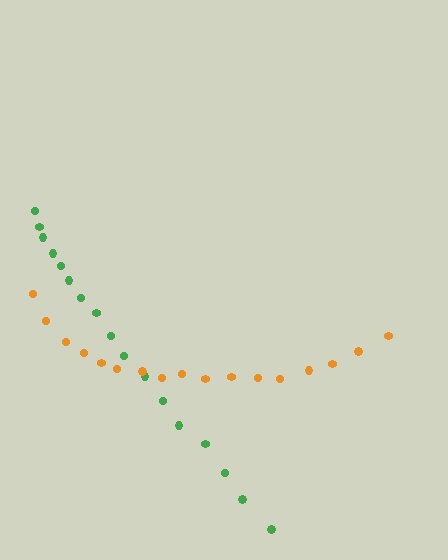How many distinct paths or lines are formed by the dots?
There are 2 distinct paths.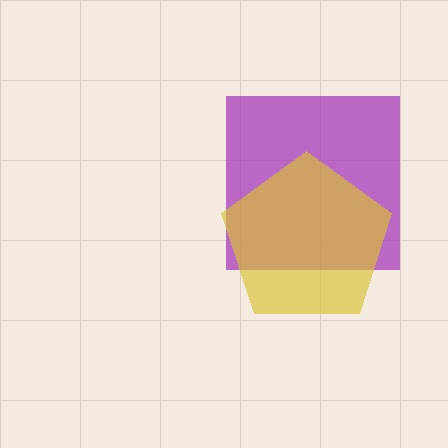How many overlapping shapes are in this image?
There are 2 overlapping shapes in the image.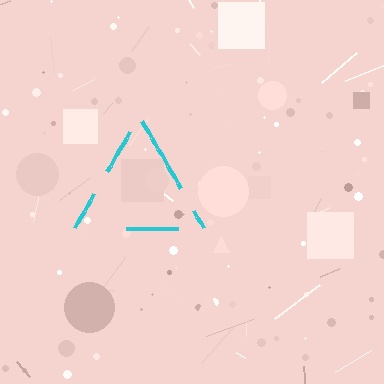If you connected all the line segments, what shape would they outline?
They would outline a triangle.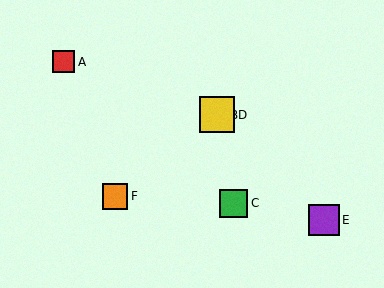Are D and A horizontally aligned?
No, D is at y≈115 and A is at y≈62.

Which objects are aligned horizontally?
Objects B, D are aligned horizontally.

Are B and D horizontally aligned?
Yes, both are at y≈115.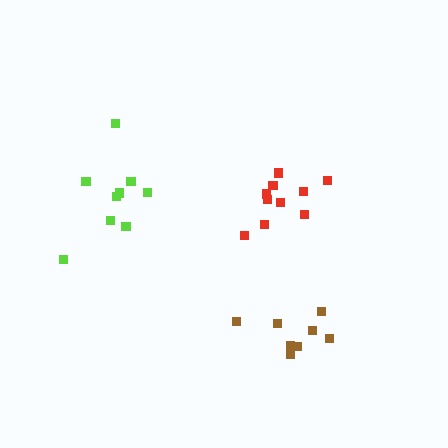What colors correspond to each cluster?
The clusters are colored: lime, red, brown.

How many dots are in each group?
Group 1: 9 dots, Group 2: 10 dots, Group 3: 8 dots (27 total).